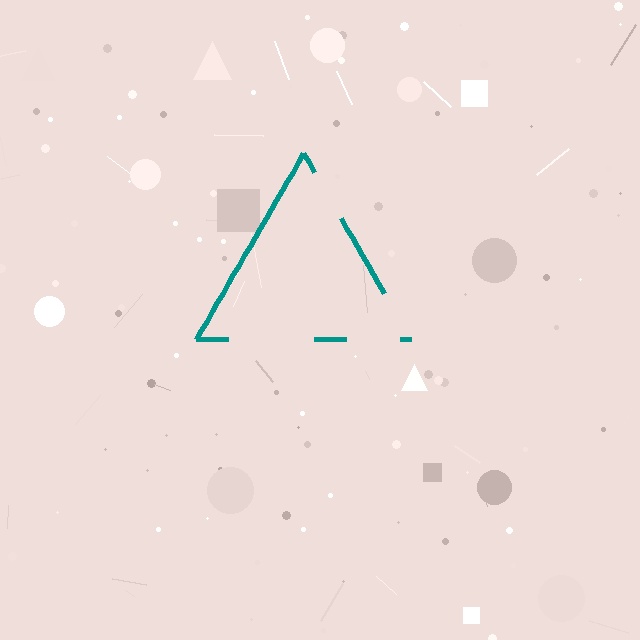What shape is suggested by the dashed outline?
The dashed outline suggests a triangle.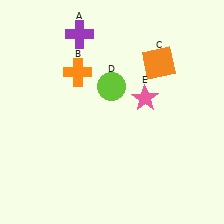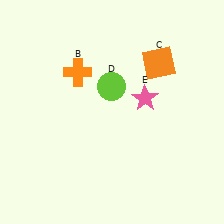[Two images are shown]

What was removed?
The purple cross (A) was removed in Image 2.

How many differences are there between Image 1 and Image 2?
There is 1 difference between the two images.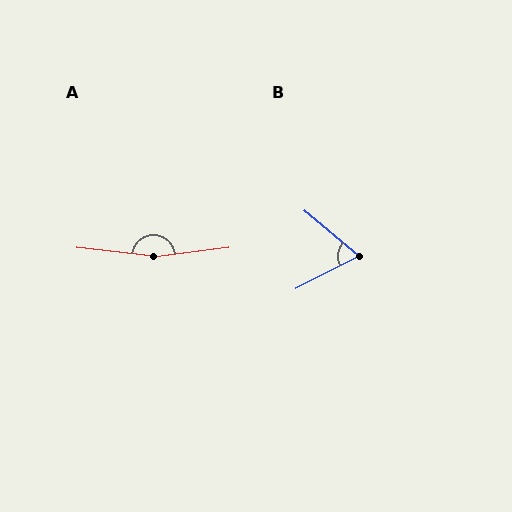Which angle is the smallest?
B, at approximately 67 degrees.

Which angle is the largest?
A, at approximately 167 degrees.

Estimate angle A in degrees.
Approximately 167 degrees.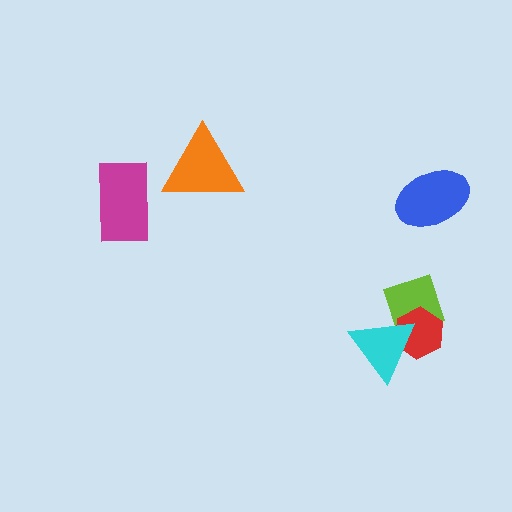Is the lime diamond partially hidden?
Yes, it is partially covered by another shape.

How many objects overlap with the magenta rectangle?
0 objects overlap with the magenta rectangle.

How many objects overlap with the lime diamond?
2 objects overlap with the lime diamond.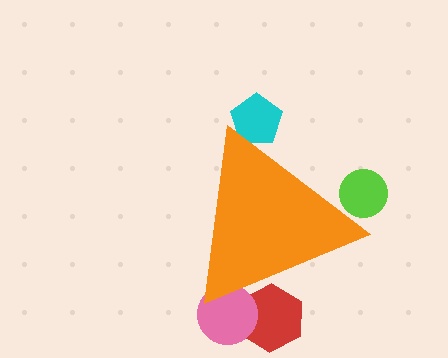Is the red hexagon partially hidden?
Yes, the red hexagon is partially hidden behind the orange triangle.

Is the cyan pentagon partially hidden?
Yes, the cyan pentagon is partially hidden behind the orange triangle.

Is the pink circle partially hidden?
Yes, the pink circle is partially hidden behind the orange triangle.